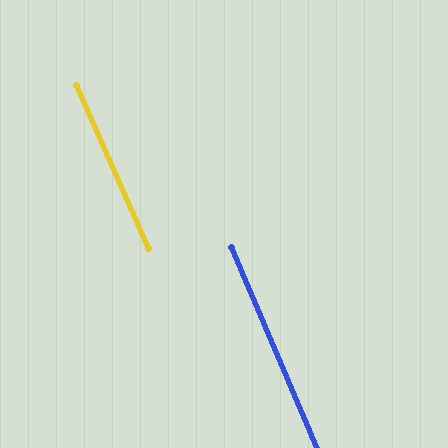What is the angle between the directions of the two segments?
Approximately 1 degree.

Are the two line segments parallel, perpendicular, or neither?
Parallel — their directions differ by only 0.9°.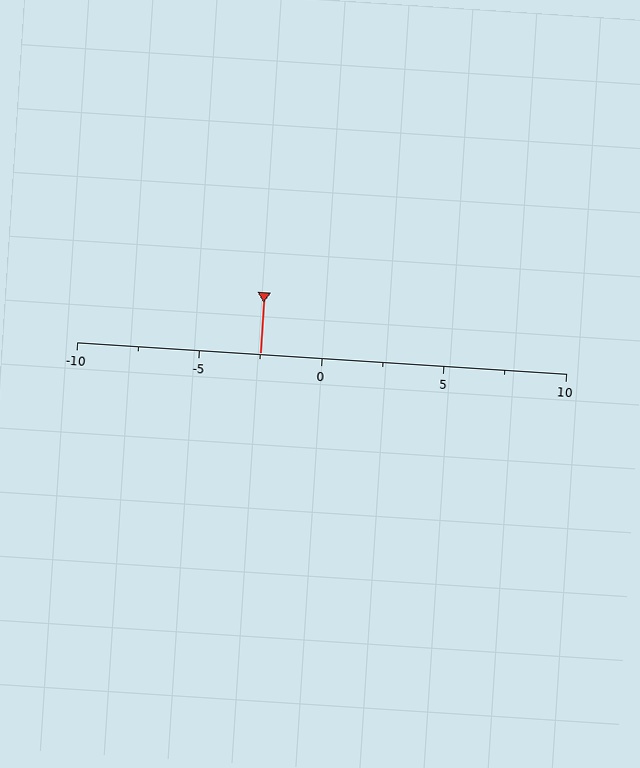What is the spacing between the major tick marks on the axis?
The major ticks are spaced 5 apart.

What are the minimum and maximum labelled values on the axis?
The axis runs from -10 to 10.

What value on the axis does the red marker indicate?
The marker indicates approximately -2.5.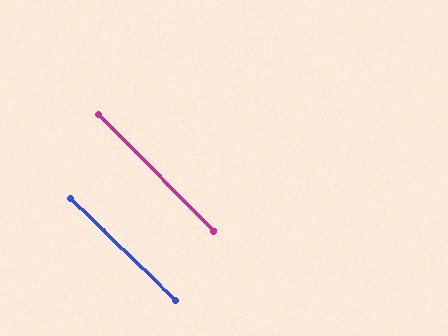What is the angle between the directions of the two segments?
Approximately 1 degree.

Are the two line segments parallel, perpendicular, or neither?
Parallel — their directions differ by only 1.3°.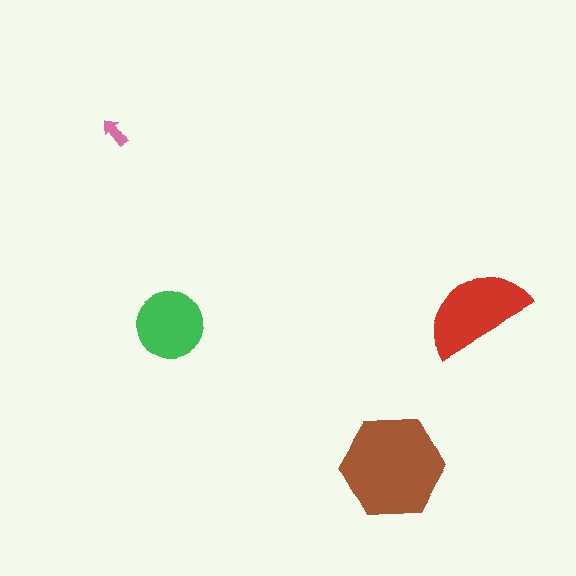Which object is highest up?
The pink arrow is topmost.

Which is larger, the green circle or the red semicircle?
The red semicircle.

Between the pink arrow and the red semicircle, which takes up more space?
The red semicircle.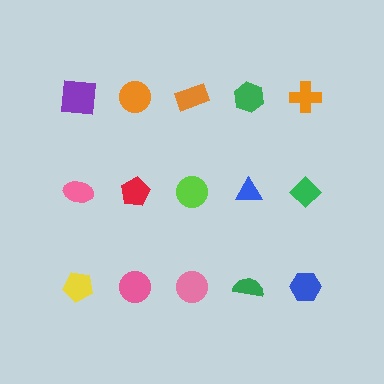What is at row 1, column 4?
A green hexagon.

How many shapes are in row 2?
5 shapes.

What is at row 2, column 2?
A red pentagon.